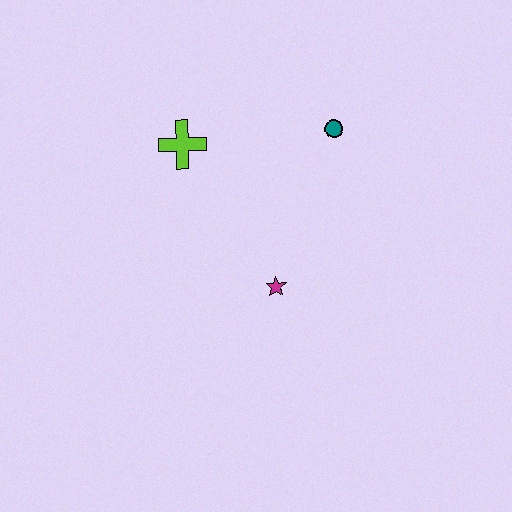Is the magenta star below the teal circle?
Yes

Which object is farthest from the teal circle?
The magenta star is farthest from the teal circle.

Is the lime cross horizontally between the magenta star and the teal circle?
No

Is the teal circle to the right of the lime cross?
Yes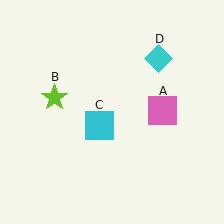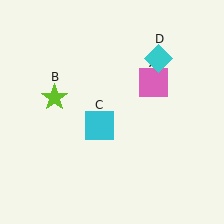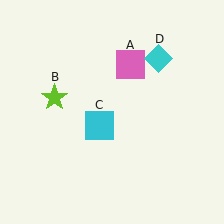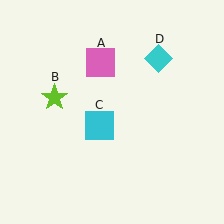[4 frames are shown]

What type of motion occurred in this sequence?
The pink square (object A) rotated counterclockwise around the center of the scene.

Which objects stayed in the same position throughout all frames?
Lime star (object B) and cyan square (object C) and cyan diamond (object D) remained stationary.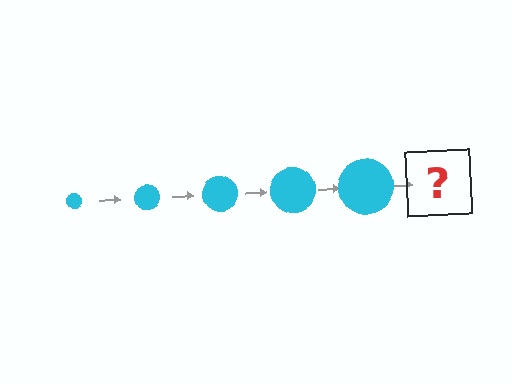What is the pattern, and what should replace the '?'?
The pattern is that the circle gets progressively larger each step. The '?' should be a cyan circle, larger than the previous one.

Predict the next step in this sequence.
The next step is a cyan circle, larger than the previous one.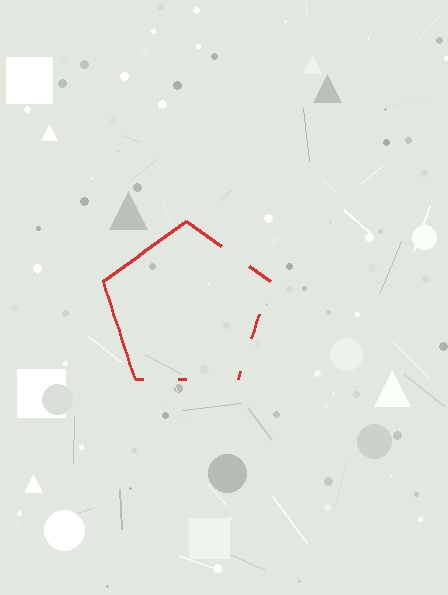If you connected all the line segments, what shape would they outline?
They would outline a pentagon.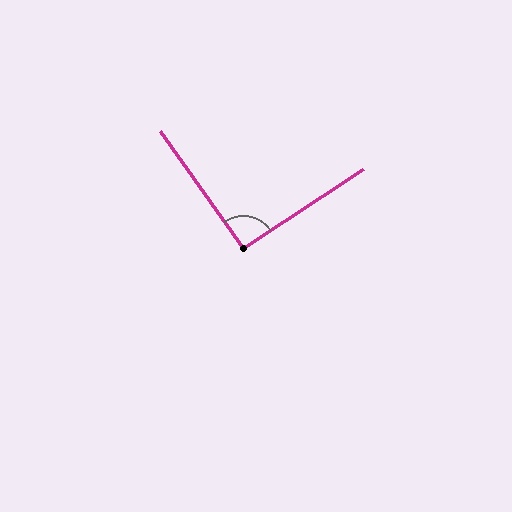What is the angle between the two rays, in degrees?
Approximately 92 degrees.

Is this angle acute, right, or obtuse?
It is approximately a right angle.